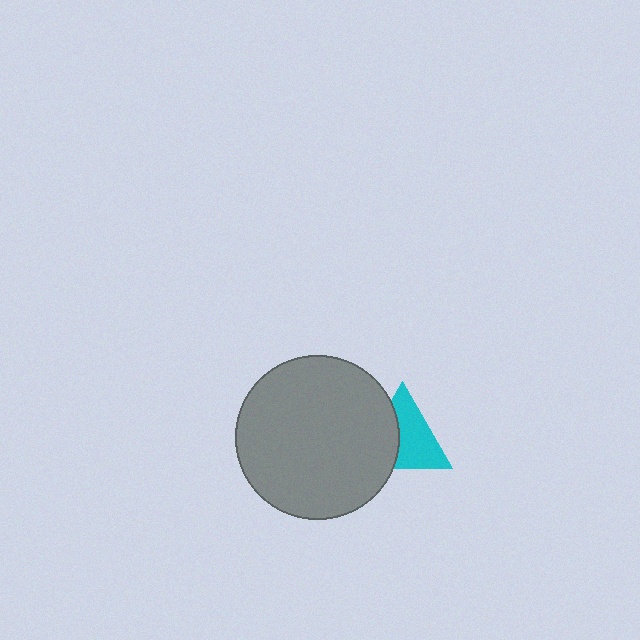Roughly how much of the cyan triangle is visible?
About half of it is visible (roughly 60%).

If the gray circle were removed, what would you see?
You would see the complete cyan triangle.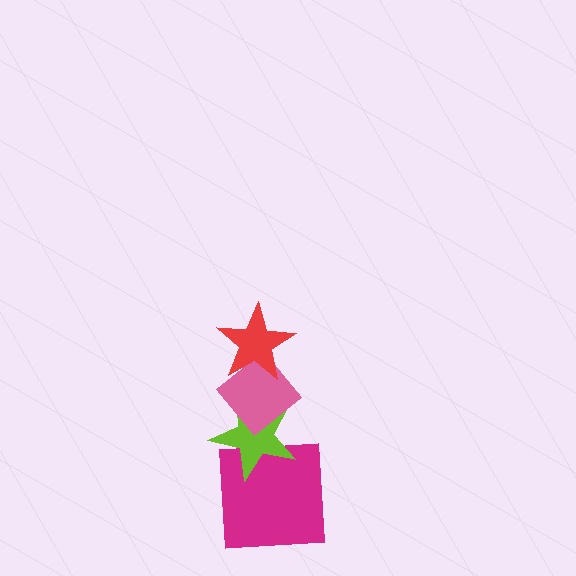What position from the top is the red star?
The red star is 1st from the top.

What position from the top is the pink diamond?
The pink diamond is 2nd from the top.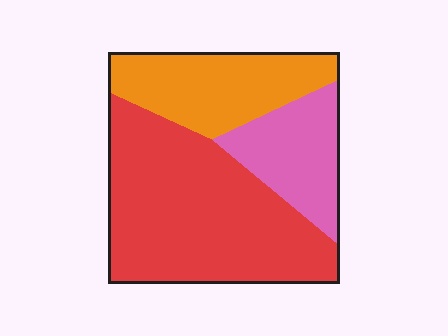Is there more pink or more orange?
Orange.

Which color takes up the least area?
Pink, at roughly 20%.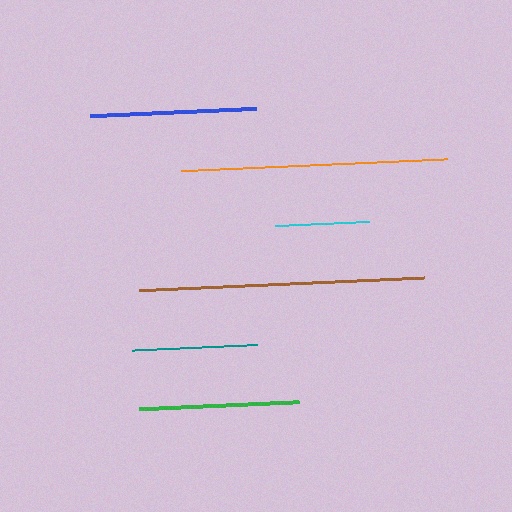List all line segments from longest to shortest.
From longest to shortest: brown, orange, blue, green, teal, cyan.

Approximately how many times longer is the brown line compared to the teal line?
The brown line is approximately 2.3 times the length of the teal line.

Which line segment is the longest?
The brown line is the longest at approximately 284 pixels.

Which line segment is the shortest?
The cyan line is the shortest at approximately 94 pixels.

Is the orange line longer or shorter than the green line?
The orange line is longer than the green line.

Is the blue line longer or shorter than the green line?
The blue line is longer than the green line.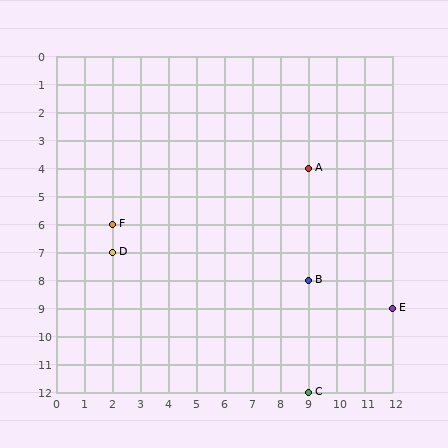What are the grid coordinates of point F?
Point F is at grid coordinates (2, 6).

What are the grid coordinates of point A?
Point A is at grid coordinates (9, 4).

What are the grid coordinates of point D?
Point D is at grid coordinates (2, 7).